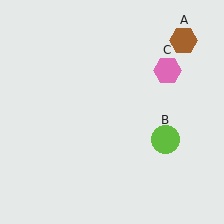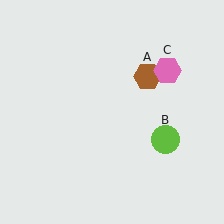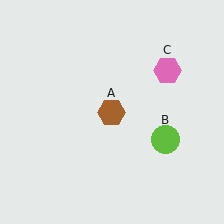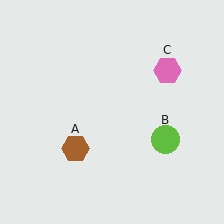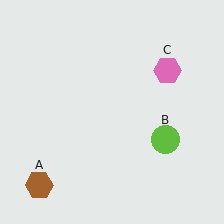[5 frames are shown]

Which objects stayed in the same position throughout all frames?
Lime circle (object B) and pink hexagon (object C) remained stationary.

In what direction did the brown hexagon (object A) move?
The brown hexagon (object A) moved down and to the left.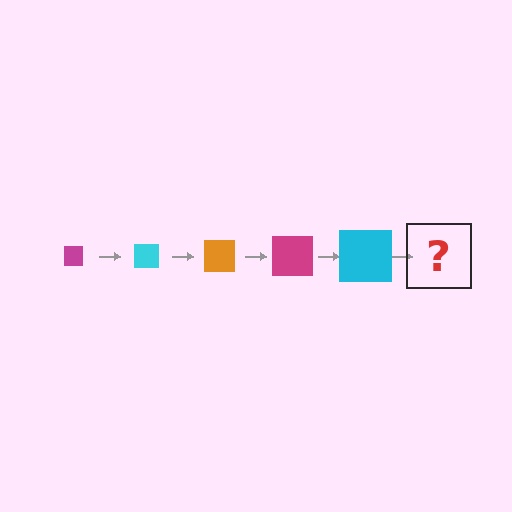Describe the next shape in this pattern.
It should be an orange square, larger than the previous one.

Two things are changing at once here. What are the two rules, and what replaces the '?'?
The two rules are that the square grows larger each step and the color cycles through magenta, cyan, and orange. The '?' should be an orange square, larger than the previous one.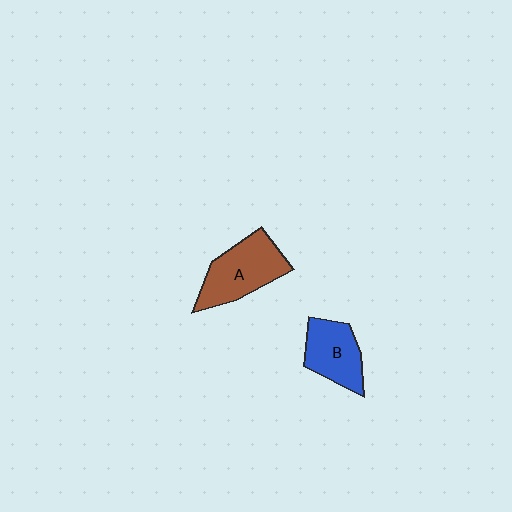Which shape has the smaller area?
Shape B (blue).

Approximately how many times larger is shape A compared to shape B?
Approximately 1.3 times.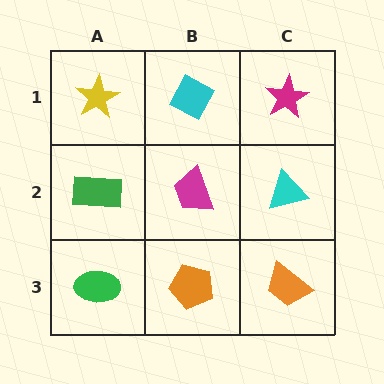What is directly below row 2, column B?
An orange pentagon.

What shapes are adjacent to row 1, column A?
A green rectangle (row 2, column A), a cyan diamond (row 1, column B).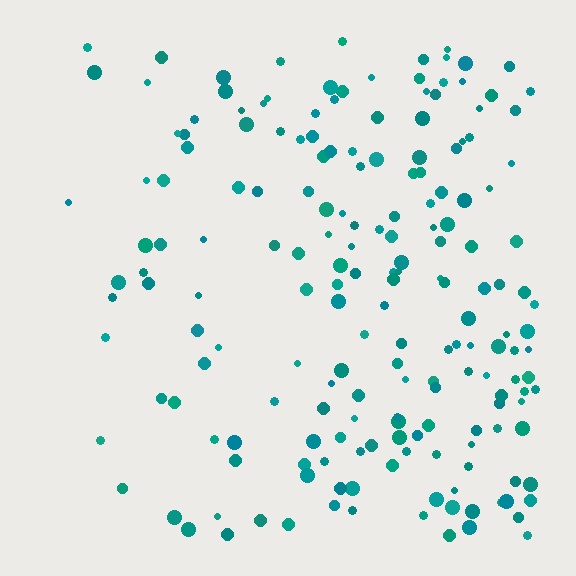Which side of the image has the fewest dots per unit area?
The left.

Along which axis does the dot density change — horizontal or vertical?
Horizontal.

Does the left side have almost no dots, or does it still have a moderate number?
Still a moderate number, just noticeably fewer than the right.